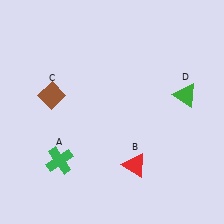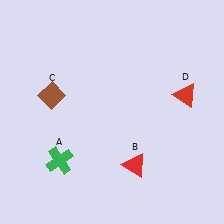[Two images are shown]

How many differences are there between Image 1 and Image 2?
There is 1 difference between the two images.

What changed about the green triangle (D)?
In Image 1, D is green. In Image 2, it changed to red.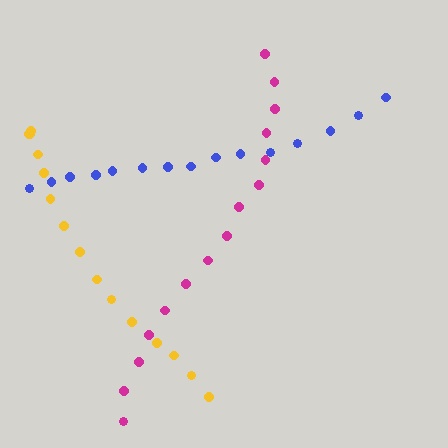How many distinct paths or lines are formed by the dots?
There are 3 distinct paths.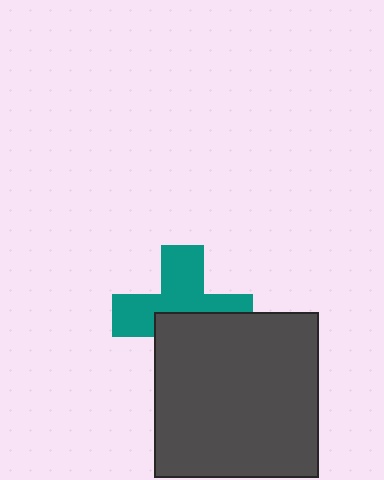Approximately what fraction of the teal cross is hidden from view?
Roughly 45% of the teal cross is hidden behind the dark gray square.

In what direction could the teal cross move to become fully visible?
The teal cross could move up. That would shift it out from behind the dark gray square entirely.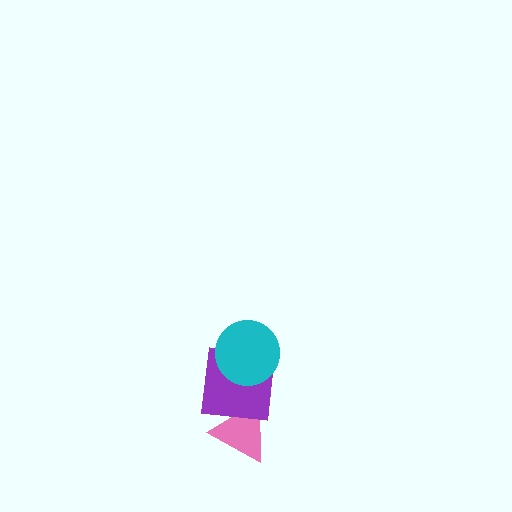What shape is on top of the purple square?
The cyan circle is on top of the purple square.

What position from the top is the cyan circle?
The cyan circle is 1st from the top.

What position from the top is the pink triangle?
The pink triangle is 3rd from the top.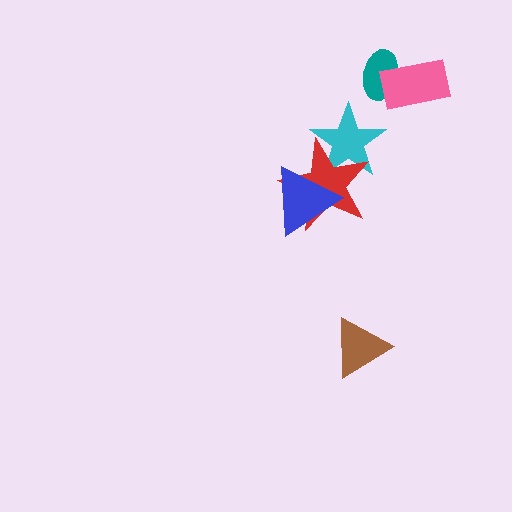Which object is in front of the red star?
The blue triangle is in front of the red star.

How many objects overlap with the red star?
2 objects overlap with the red star.